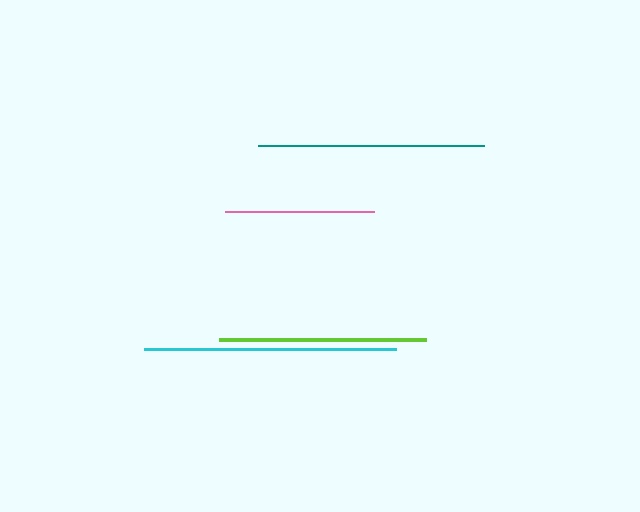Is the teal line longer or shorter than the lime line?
The teal line is longer than the lime line.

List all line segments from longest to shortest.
From longest to shortest: cyan, teal, lime, pink.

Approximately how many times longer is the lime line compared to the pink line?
The lime line is approximately 1.4 times the length of the pink line.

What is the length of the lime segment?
The lime segment is approximately 208 pixels long.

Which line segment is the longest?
The cyan line is the longest at approximately 251 pixels.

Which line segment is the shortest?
The pink line is the shortest at approximately 149 pixels.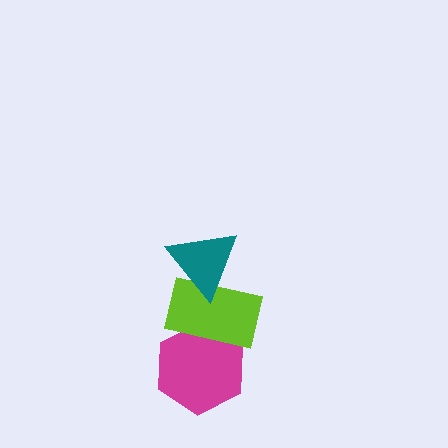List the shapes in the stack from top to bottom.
From top to bottom: the teal triangle, the lime rectangle, the magenta hexagon.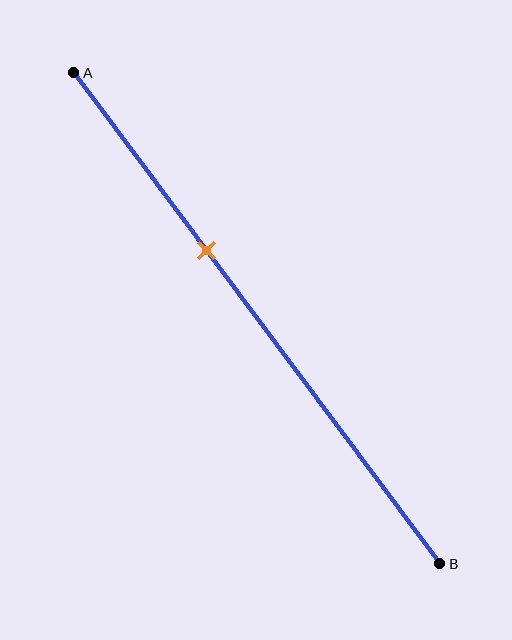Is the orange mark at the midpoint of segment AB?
No, the mark is at about 35% from A, not at the 50% midpoint.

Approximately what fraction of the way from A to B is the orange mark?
The orange mark is approximately 35% of the way from A to B.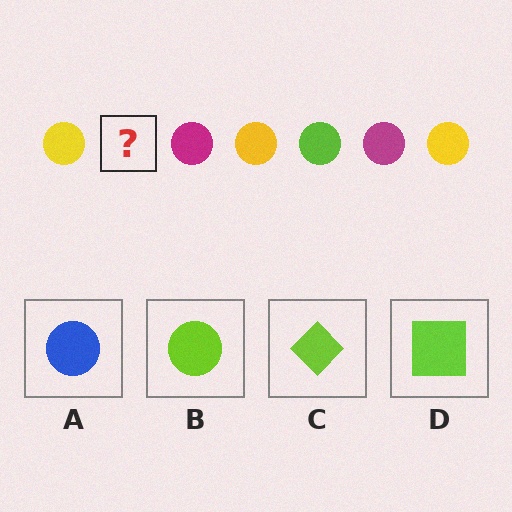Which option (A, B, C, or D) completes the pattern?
B.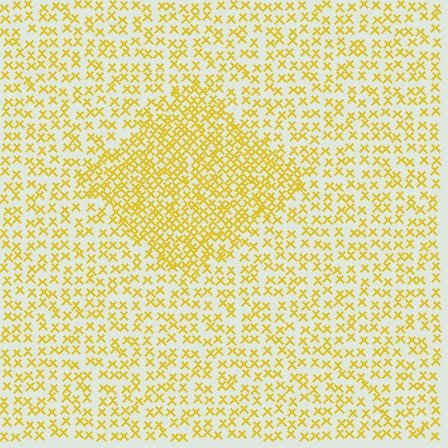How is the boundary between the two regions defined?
The boundary is defined by a change in element density (approximately 1.9x ratio). All elements are the same color, size, and shape.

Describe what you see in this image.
The image contains small yellow elements arranged at two different densities. A diamond-shaped region is visible where the elements are more densely packed than the surrounding area.